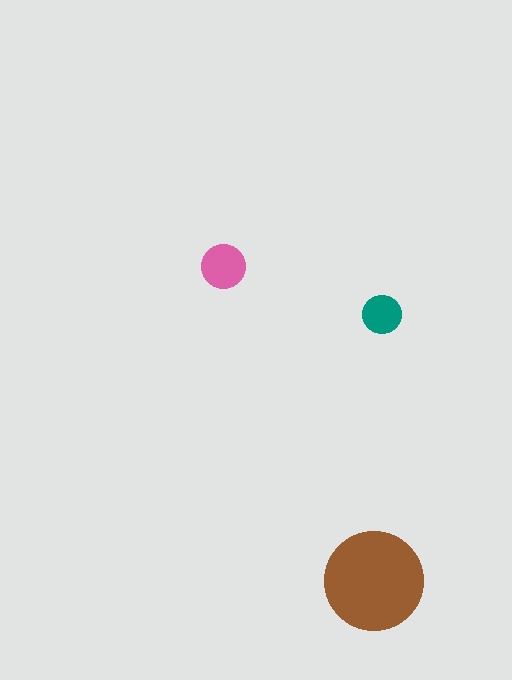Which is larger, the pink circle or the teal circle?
The pink one.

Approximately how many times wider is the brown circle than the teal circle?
About 2.5 times wider.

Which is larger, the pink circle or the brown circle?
The brown one.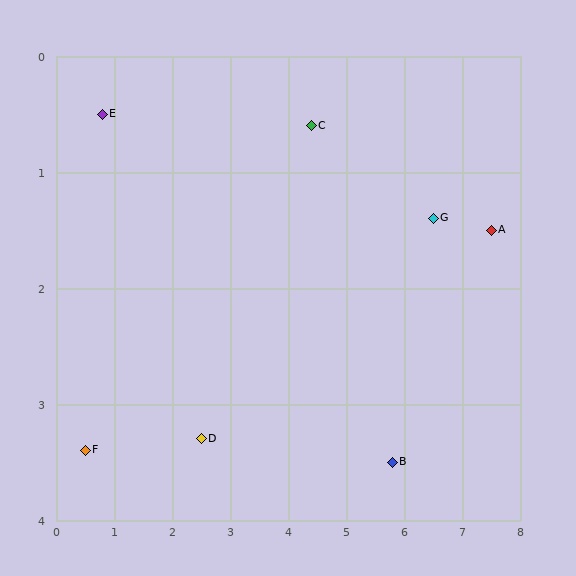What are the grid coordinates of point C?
Point C is at approximately (4.4, 0.6).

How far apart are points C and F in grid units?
Points C and F are about 4.8 grid units apart.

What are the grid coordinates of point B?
Point B is at approximately (5.8, 3.5).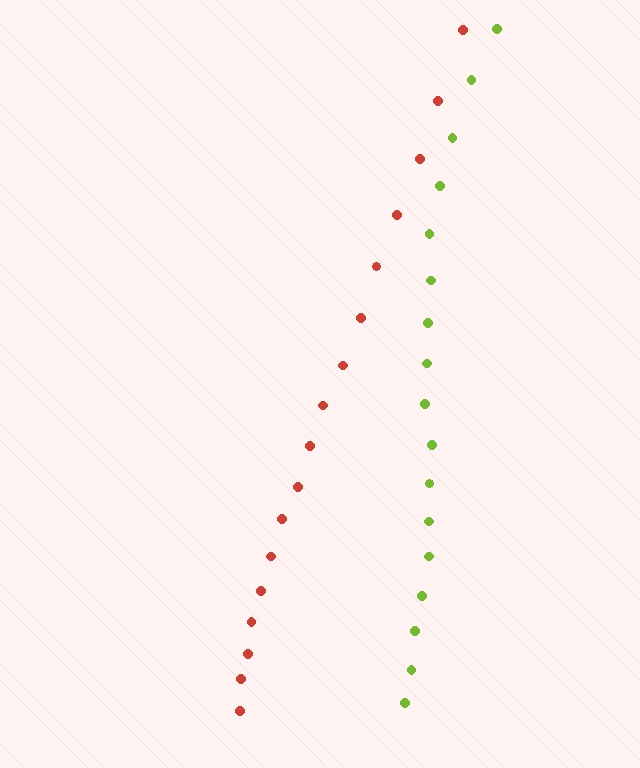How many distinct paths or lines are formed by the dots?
There are 2 distinct paths.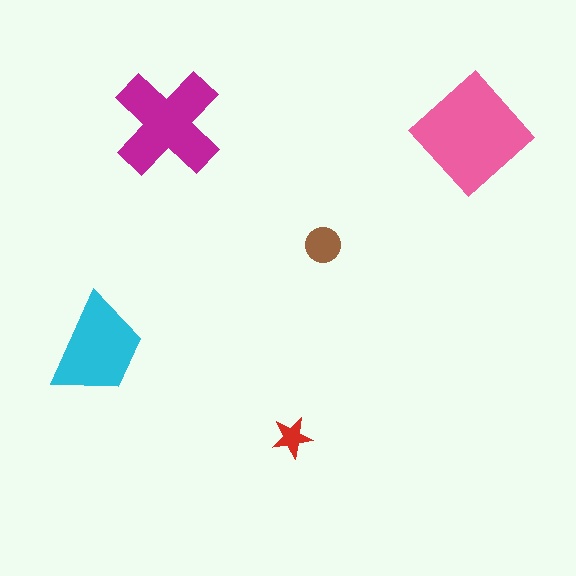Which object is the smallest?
The red star.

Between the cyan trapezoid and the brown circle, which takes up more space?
The cyan trapezoid.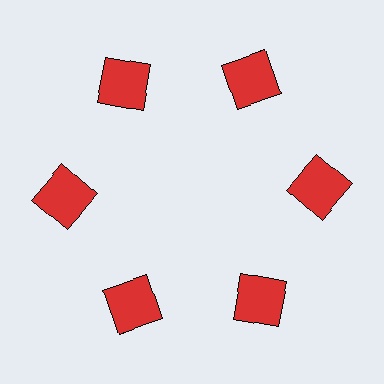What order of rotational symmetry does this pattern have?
This pattern has 6-fold rotational symmetry.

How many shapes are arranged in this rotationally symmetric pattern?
There are 6 shapes, arranged in 6 groups of 1.